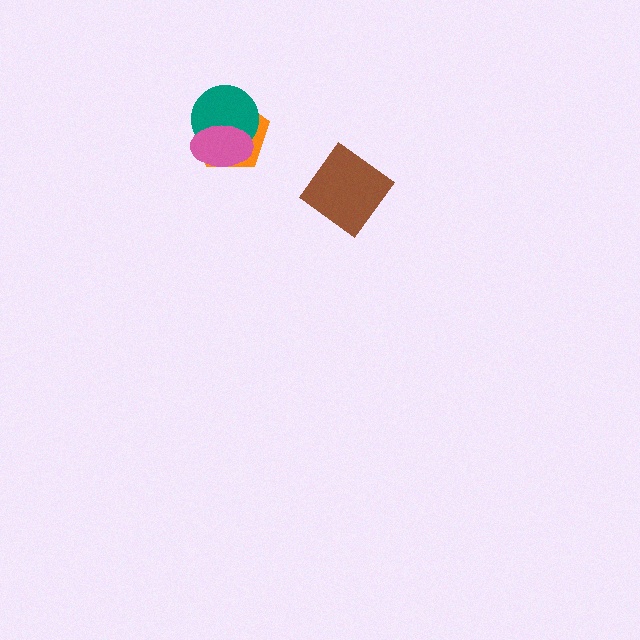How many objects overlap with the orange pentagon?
2 objects overlap with the orange pentagon.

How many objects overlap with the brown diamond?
0 objects overlap with the brown diamond.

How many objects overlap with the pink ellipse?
2 objects overlap with the pink ellipse.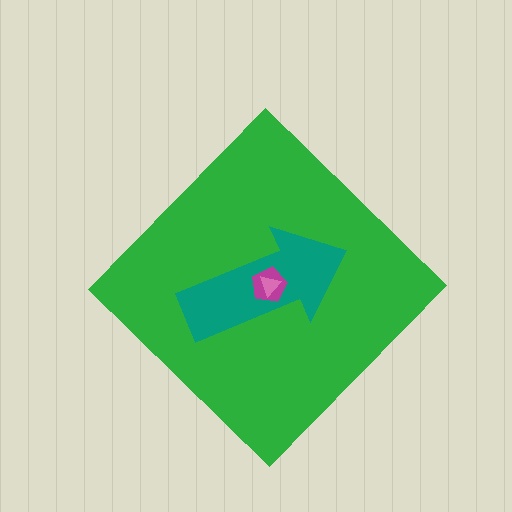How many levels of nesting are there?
4.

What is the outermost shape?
The green diamond.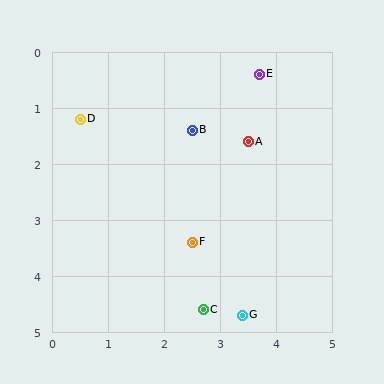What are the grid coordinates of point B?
Point B is at approximately (2.5, 1.4).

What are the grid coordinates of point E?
Point E is at approximately (3.7, 0.4).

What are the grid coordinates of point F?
Point F is at approximately (2.5, 3.4).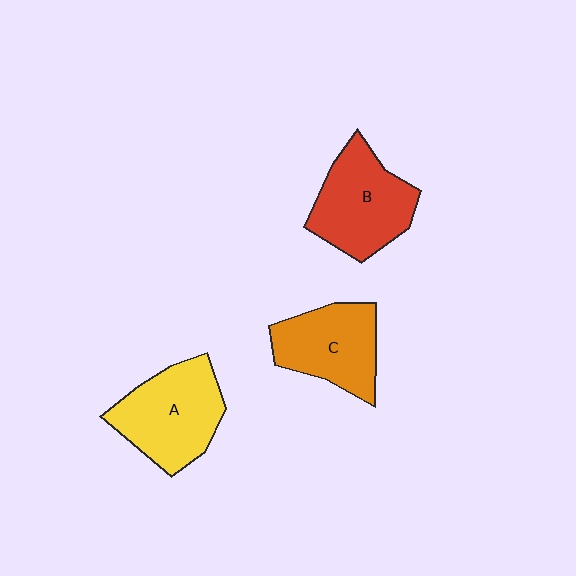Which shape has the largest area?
Shape A (yellow).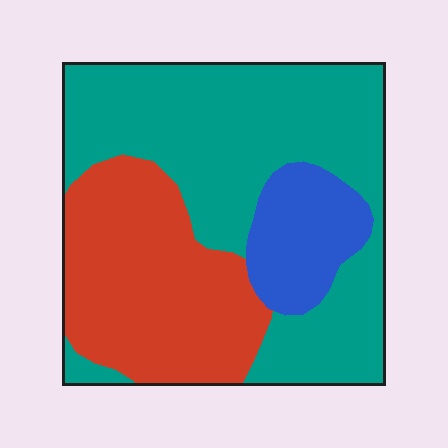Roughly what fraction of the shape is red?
Red takes up about one third (1/3) of the shape.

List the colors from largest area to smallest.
From largest to smallest: teal, red, blue.